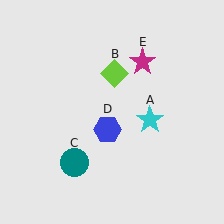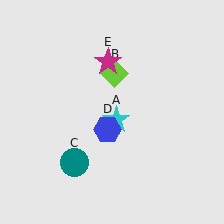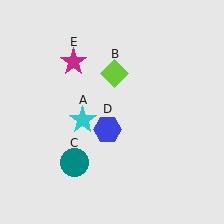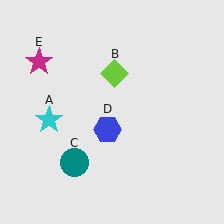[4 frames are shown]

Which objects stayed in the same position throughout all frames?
Lime diamond (object B) and teal circle (object C) and blue hexagon (object D) remained stationary.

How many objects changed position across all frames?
2 objects changed position: cyan star (object A), magenta star (object E).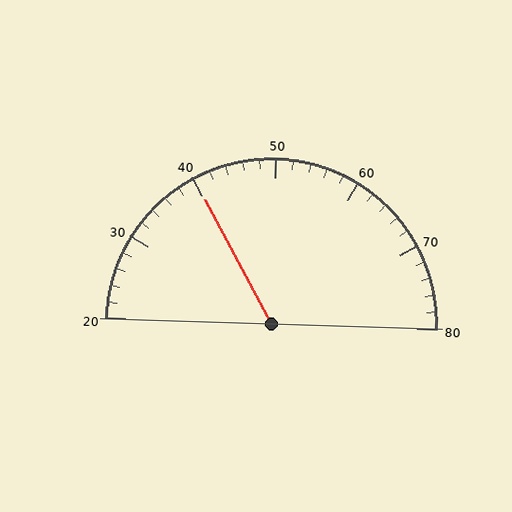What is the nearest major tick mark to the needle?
The nearest major tick mark is 40.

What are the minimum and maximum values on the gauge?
The gauge ranges from 20 to 80.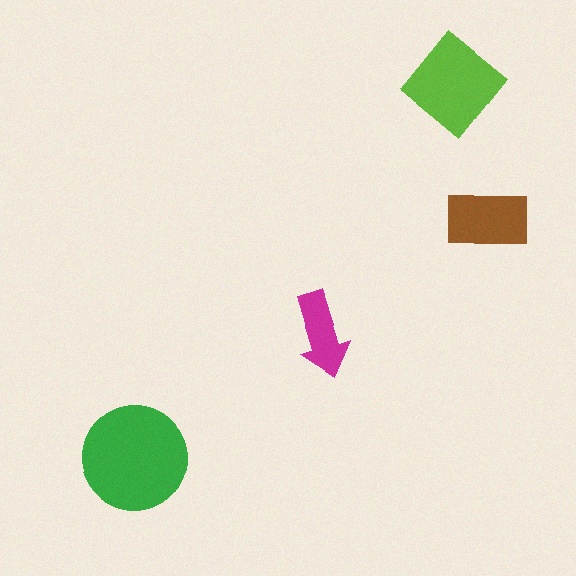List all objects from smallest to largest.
The magenta arrow, the brown rectangle, the lime diamond, the green circle.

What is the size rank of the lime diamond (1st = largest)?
2nd.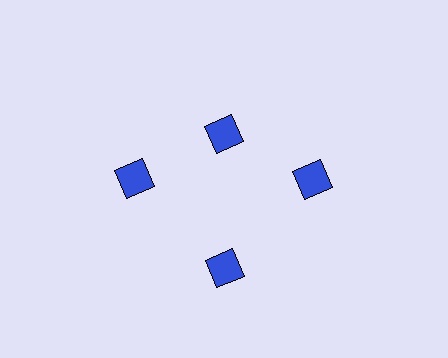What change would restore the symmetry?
The symmetry would be restored by moving it outward, back onto the ring so that all 4 diamonds sit at equal angles and equal distance from the center.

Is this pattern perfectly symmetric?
No. The 4 blue diamonds are arranged in a ring, but one element near the 12 o'clock position is pulled inward toward the center, breaking the 4-fold rotational symmetry.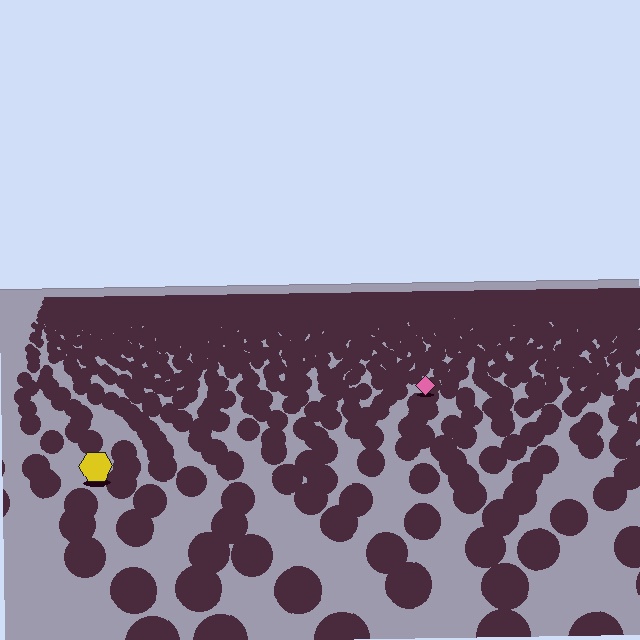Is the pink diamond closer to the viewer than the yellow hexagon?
No. The yellow hexagon is closer — you can tell from the texture gradient: the ground texture is coarser near it.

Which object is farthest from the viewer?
The pink diamond is farthest from the viewer. It appears smaller and the ground texture around it is denser.